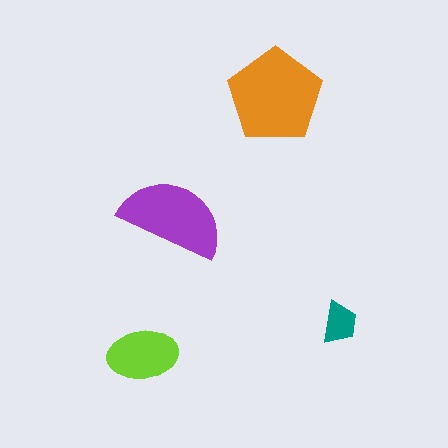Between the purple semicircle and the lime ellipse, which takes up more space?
The purple semicircle.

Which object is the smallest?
The teal trapezoid.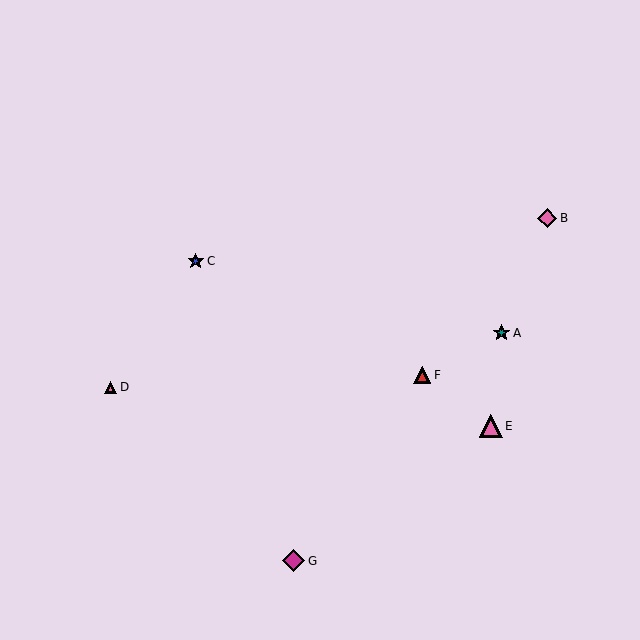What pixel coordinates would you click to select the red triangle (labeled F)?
Click at (422, 375) to select the red triangle F.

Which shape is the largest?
The pink triangle (labeled E) is the largest.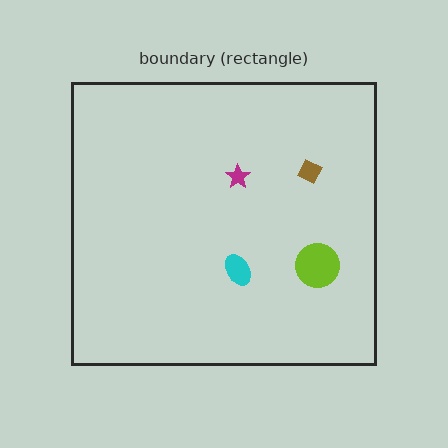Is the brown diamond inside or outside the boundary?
Inside.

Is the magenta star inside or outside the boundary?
Inside.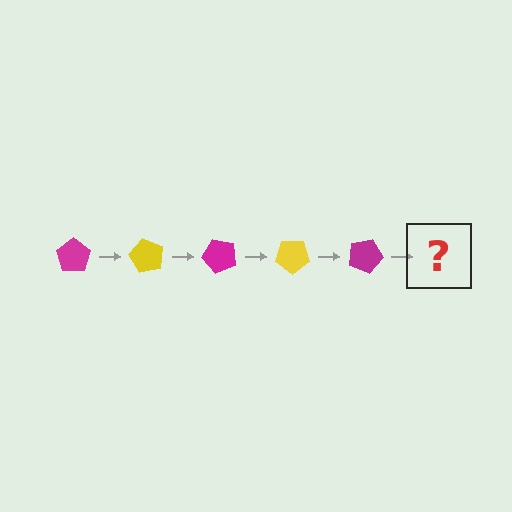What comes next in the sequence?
The next element should be a yellow pentagon, rotated 300 degrees from the start.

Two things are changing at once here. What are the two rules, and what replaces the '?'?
The two rules are that it rotates 60 degrees each step and the color cycles through magenta and yellow. The '?' should be a yellow pentagon, rotated 300 degrees from the start.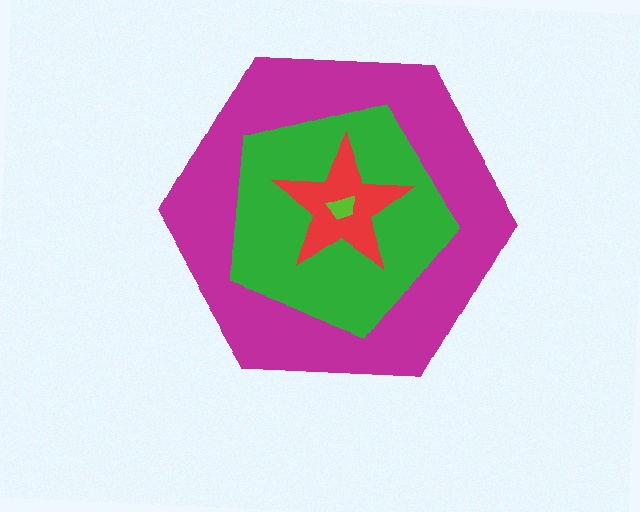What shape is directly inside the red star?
The lime trapezoid.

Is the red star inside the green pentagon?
Yes.